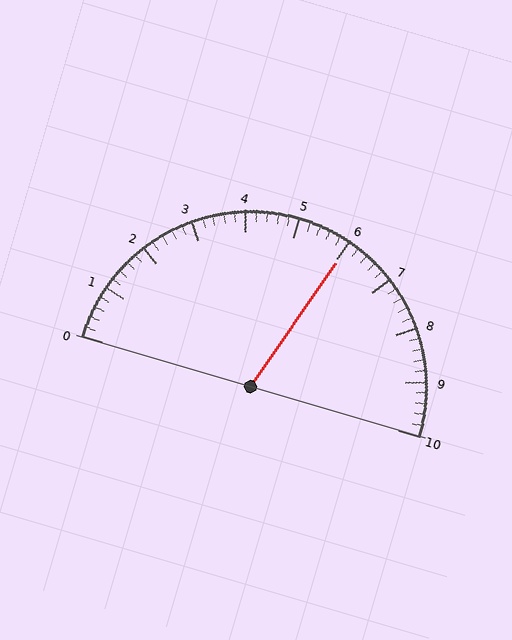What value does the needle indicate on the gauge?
The needle indicates approximately 6.0.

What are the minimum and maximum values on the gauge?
The gauge ranges from 0 to 10.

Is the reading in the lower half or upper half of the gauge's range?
The reading is in the upper half of the range (0 to 10).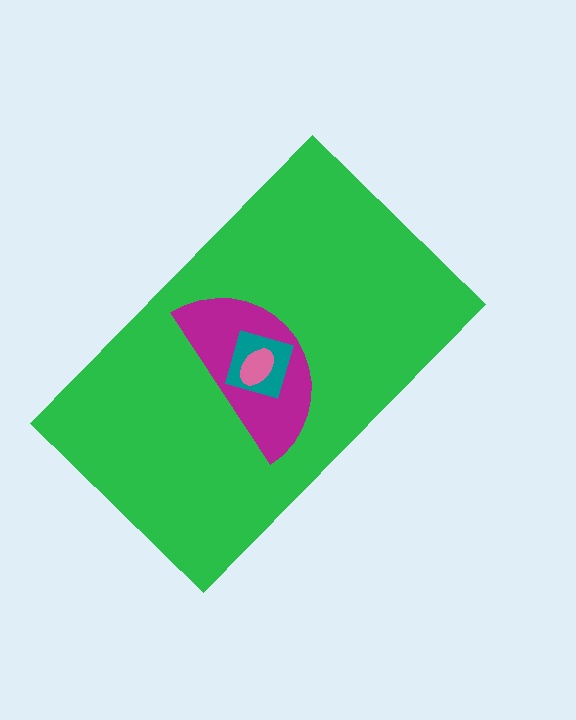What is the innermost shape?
The pink ellipse.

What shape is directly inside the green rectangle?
The magenta semicircle.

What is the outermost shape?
The green rectangle.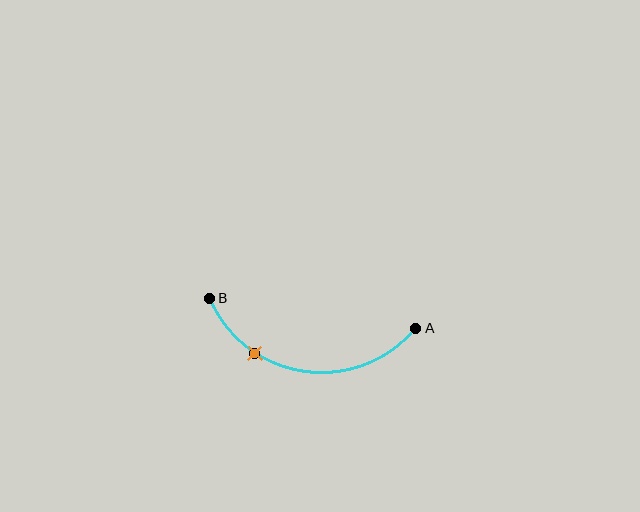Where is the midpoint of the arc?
The arc midpoint is the point on the curve farthest from the straight line joining A and B. It sits below that line.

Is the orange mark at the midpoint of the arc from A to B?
No. The orange mark lies on the arc but is closer to endpoint B. The arc midpoint would be at the point on the curve equidistant along the arc from both A and B.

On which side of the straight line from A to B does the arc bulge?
The arc bulges below the straight line connecting A and B.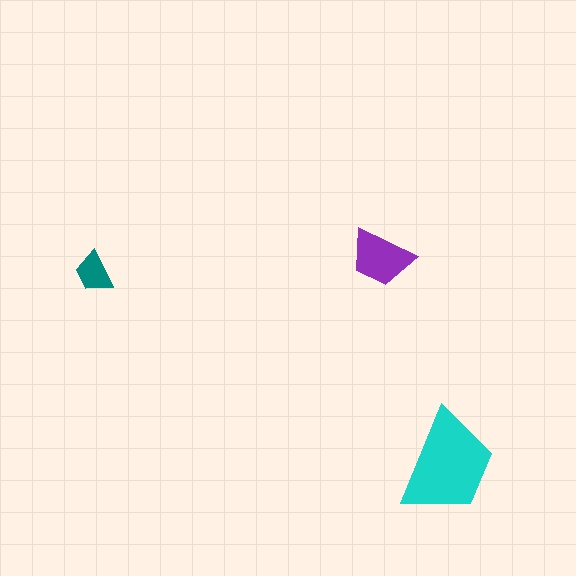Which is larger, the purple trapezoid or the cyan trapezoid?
The cyan one.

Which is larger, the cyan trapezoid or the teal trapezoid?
The cyan one.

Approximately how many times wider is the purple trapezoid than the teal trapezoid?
About 1.5 times wider.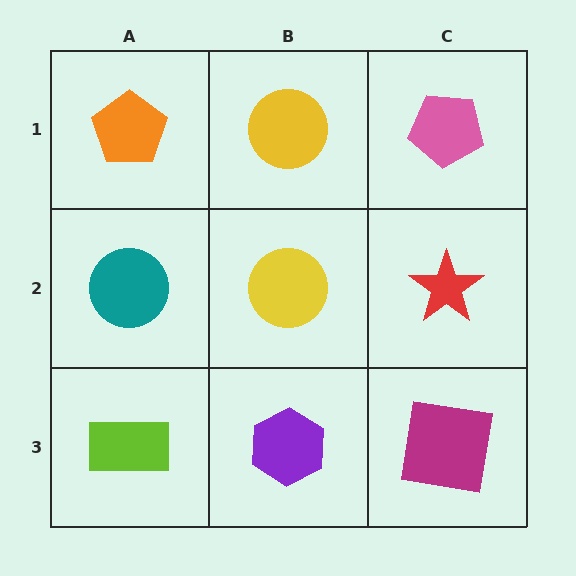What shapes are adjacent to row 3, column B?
A yellow circle (row 2, column B), a lime rectangle (row 3, column A), a magenta square (row 3, column C).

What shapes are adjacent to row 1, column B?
A yellow circle (row 2, column B), an orange pentagon (row 1, column A), a pink pentagon (row 1, column C).